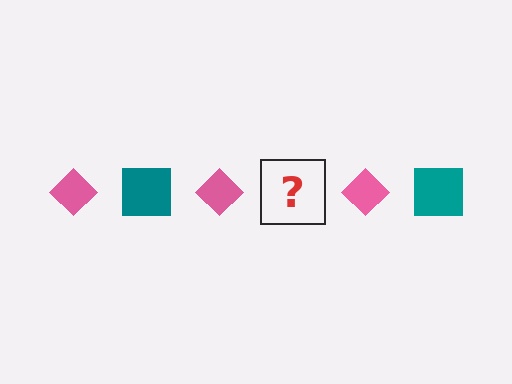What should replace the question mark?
The question mark should be replaced with a teal square.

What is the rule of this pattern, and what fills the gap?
The rule is that the pattern alternates between pink diamond and teal square. The gap should be filled with a teal square.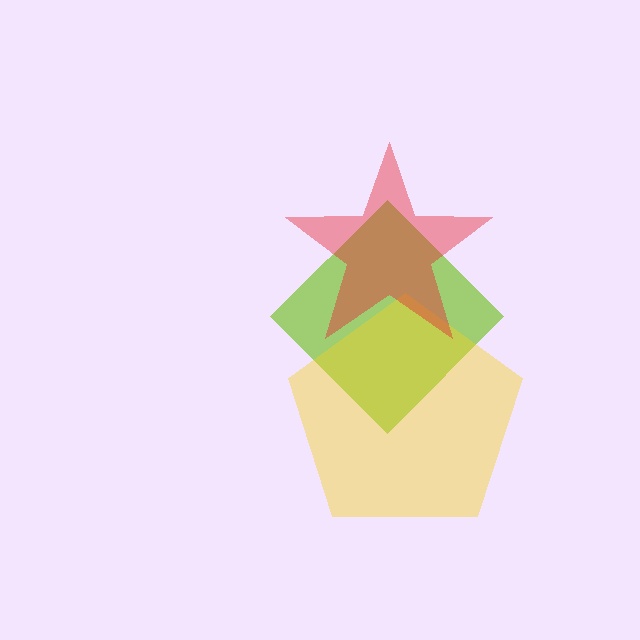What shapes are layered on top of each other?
The layered shapes are: a lime diamond, a yellow pentagon, a red star.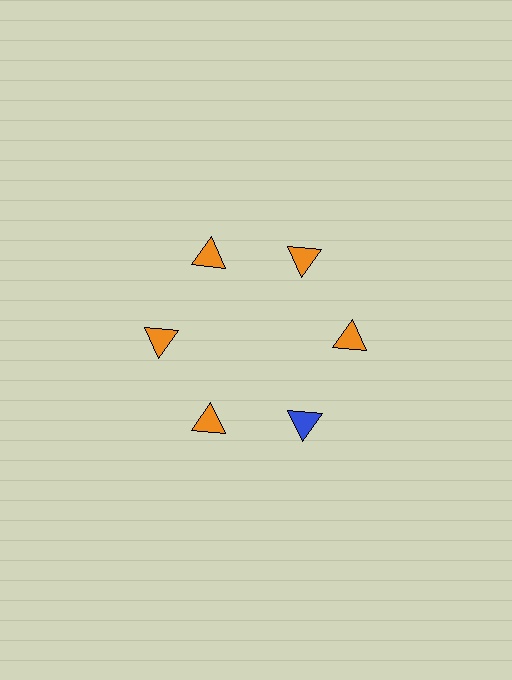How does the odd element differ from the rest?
It has a different color: blue instead of orange.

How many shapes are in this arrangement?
There are 6 shapes arranged in a ring pattern.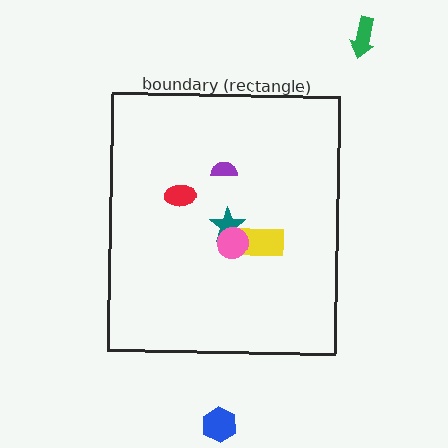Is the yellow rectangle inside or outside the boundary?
Inside.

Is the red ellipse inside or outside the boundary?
Inside.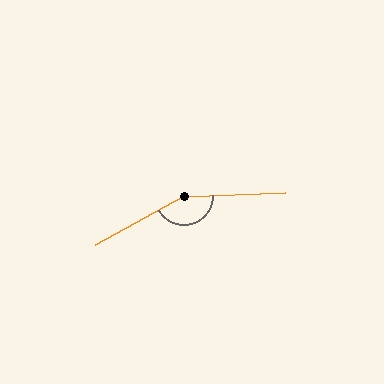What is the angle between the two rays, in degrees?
Approximately 153 degrees.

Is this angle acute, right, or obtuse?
It is obtuse.